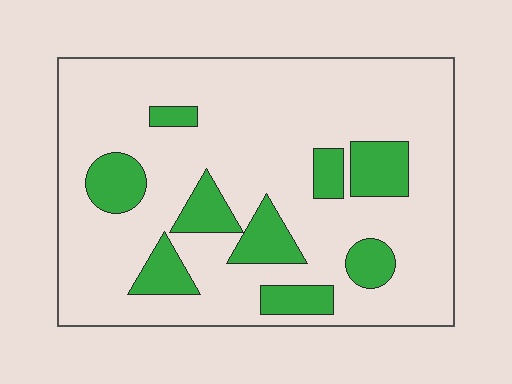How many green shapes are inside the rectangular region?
9.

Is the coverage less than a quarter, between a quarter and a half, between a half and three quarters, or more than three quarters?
Less than a quarter.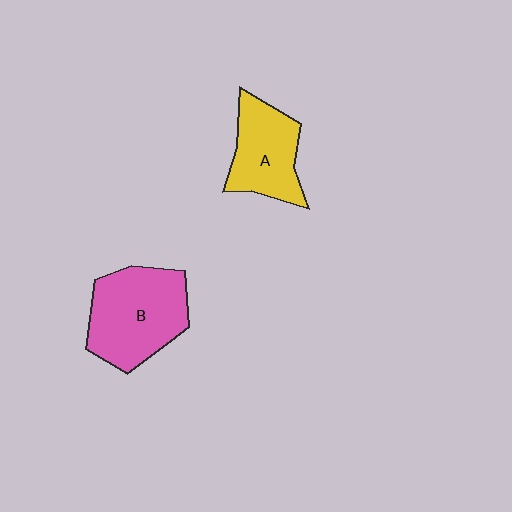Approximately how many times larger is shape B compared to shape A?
Approximately 1.4 times.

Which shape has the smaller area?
Shape A (yellow).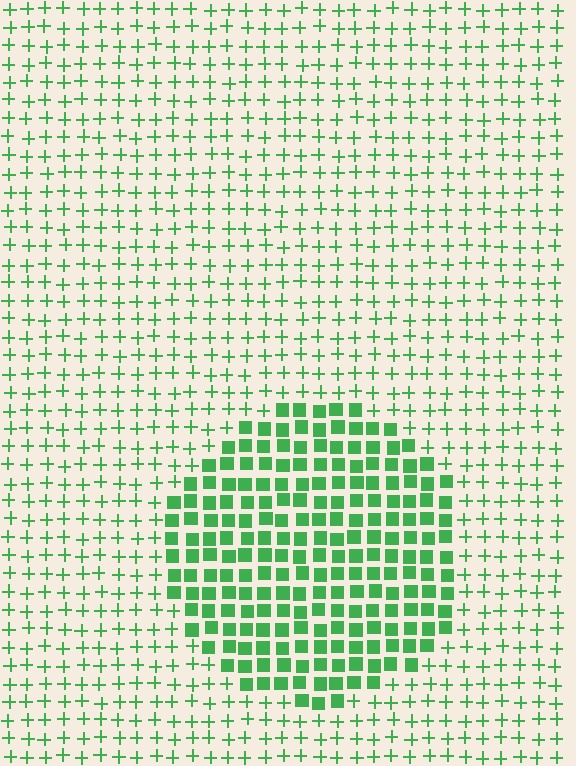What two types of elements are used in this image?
The image uses squares inside the circle region and plus signs outside it.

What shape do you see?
I see a circle.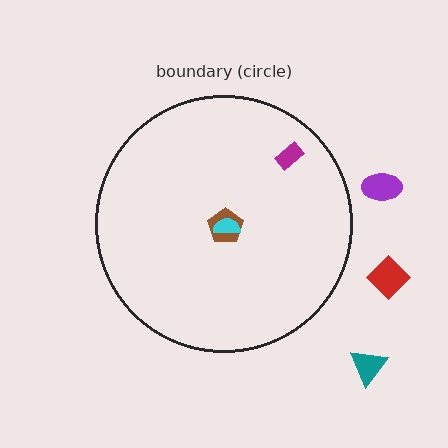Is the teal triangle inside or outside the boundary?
Outside.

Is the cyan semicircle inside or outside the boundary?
Inside.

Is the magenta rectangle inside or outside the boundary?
Inside.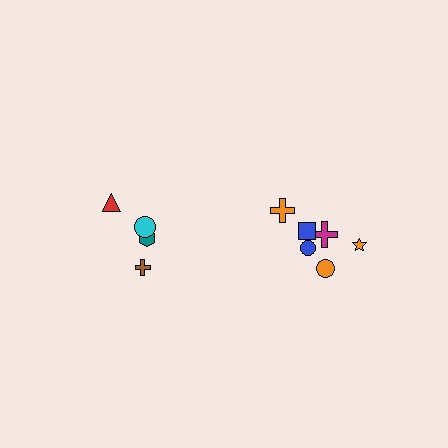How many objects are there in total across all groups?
There are 10 objects.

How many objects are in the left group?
There are 4 objects.